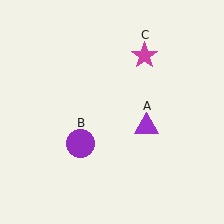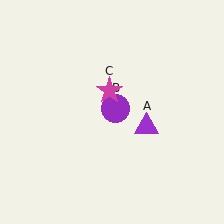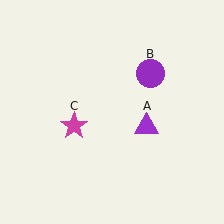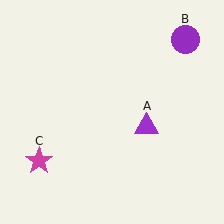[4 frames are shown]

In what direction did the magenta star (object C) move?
The magenta star (object C) moved down and to the left.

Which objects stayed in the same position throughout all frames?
Purple triangle (object A) remained stationary.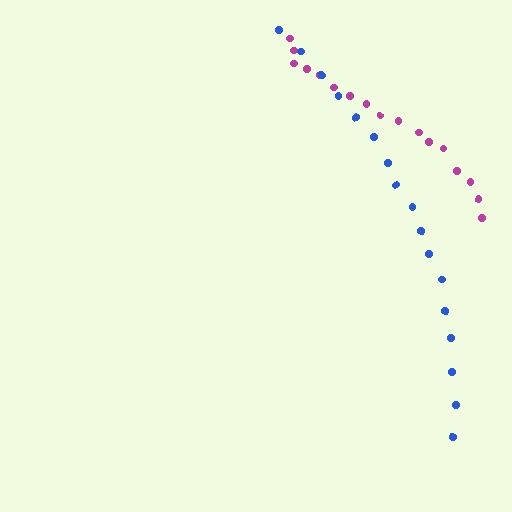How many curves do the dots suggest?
There are 2 distinct paths.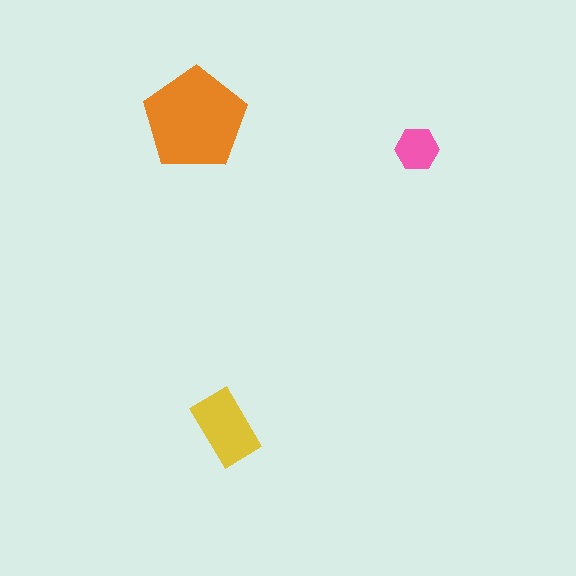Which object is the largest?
The orange pentagon.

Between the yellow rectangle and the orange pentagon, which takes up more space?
The orange pentagon.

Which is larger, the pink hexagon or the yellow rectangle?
The yellow rectangle.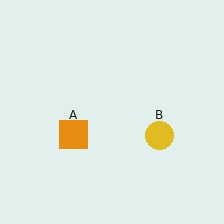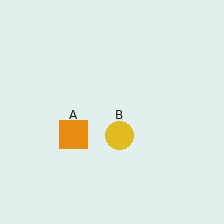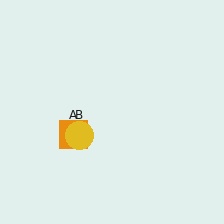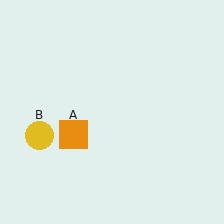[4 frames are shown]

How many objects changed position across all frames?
1 object changed position: yellow circle (object B).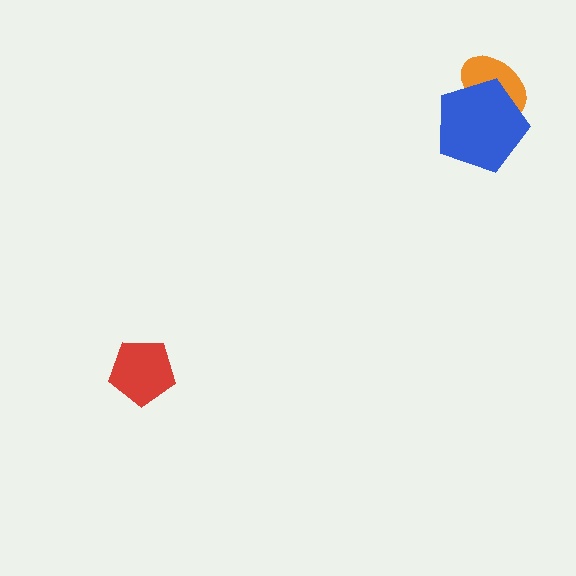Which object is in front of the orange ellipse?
The blue pentagon is in front of the orange ellipse.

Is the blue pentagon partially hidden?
No, no other shape covers it.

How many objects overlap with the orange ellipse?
1 object overlaps with the orange ellipse.